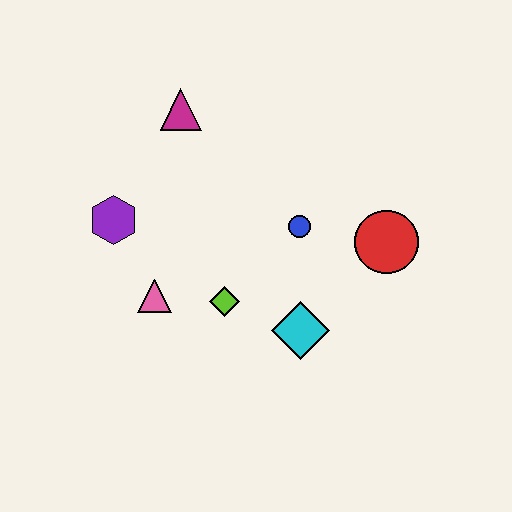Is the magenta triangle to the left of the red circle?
Yes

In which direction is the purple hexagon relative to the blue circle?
The purple hexagon is to the left of the blue circle.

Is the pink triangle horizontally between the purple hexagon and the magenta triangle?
Yes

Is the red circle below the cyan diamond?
No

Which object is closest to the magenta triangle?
The purple hexagon is closest to the magenta triangle.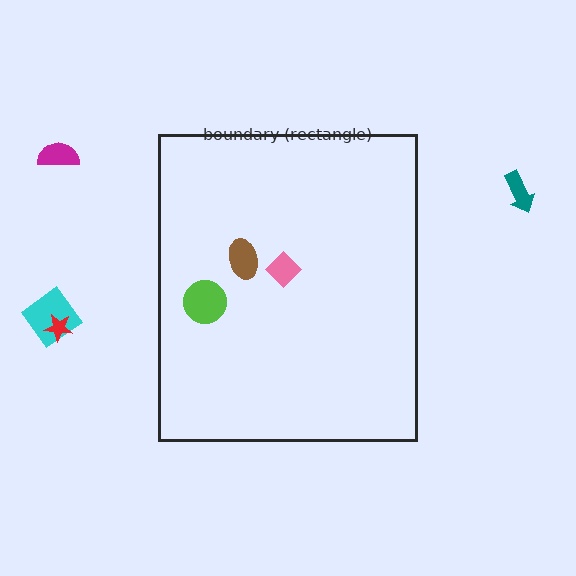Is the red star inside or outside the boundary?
Outside.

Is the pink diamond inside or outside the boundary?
Inside.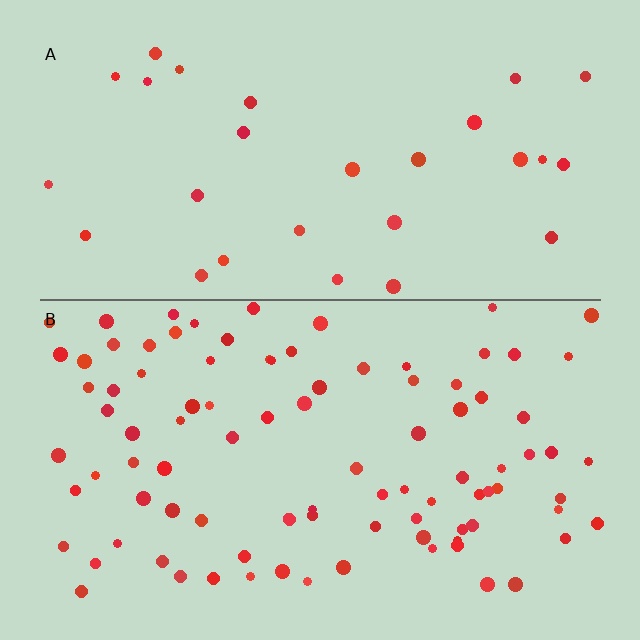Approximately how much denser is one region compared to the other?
Approximately 3.3× — region B over region A.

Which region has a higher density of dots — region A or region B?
B (the bottom).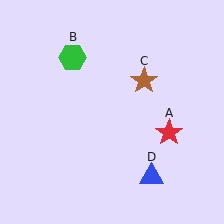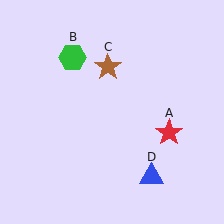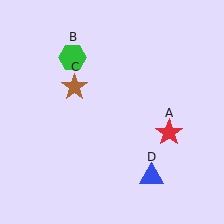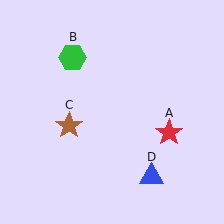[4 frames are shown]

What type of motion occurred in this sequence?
The brown star (object C) rotated counterclockwise around the center of the scene.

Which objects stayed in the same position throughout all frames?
Red star (object A) and green hexagon (object B) and blue triangle (object D) remained stationary.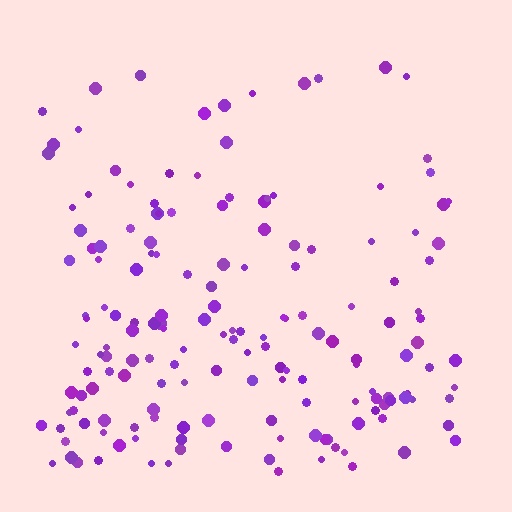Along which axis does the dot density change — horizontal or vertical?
Vertical.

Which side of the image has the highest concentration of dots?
The bottom.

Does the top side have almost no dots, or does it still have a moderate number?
Still a moderate number, just noticeably fewer than the bottom.